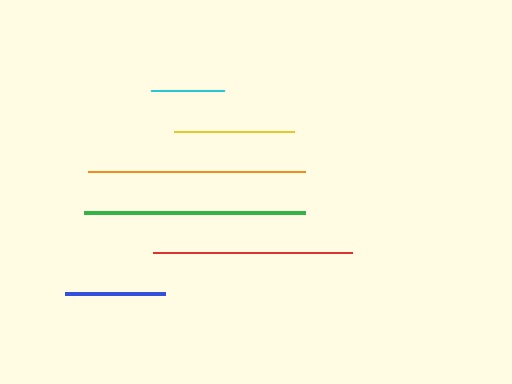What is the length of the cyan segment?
The cyan segment is approximately 73 pixels long.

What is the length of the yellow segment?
The yellow segment is approximately 121 pixels long.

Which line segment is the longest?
The green line is the longest at approximately 220 pixels.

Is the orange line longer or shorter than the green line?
The green line is longer than the orange line.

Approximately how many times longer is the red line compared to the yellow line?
The red line is approximately 1.7 times the length of the yellow line.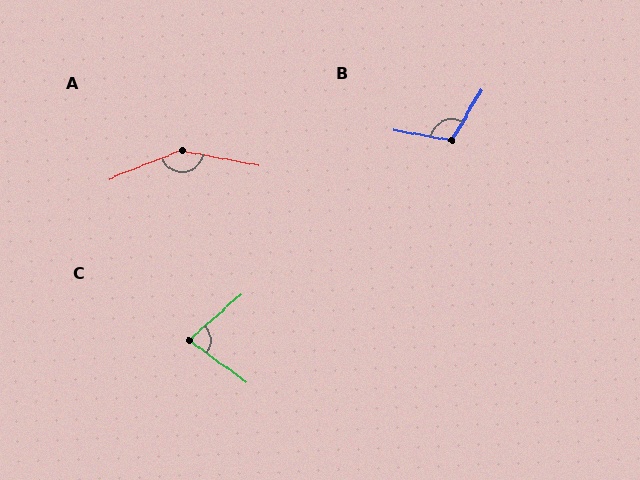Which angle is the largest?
A, at approximately 147 degrees.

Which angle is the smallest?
C, at approximately 78 degrees.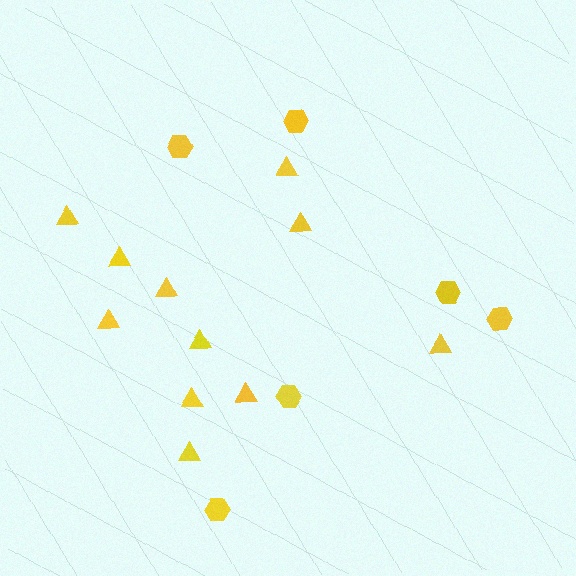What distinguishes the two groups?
There are 2 groups: one group of triangles (11) and one group of hexagons (6).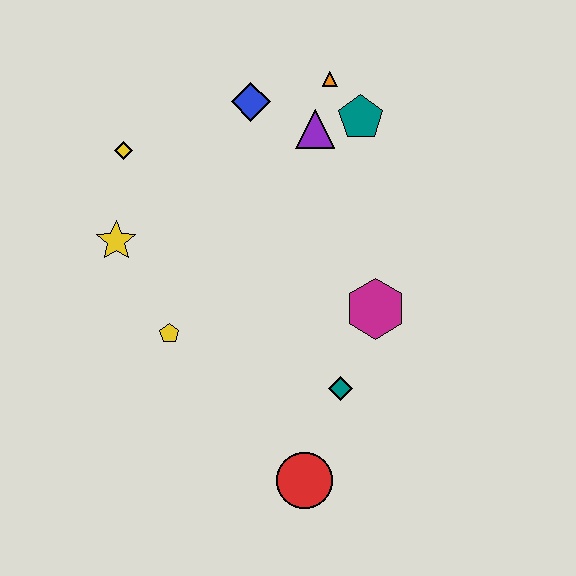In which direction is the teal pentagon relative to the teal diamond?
The teal pentagon is above the teal diamond.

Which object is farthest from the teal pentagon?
The red circle is farthest from the teal pentagon.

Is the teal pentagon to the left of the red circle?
No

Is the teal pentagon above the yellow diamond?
Yes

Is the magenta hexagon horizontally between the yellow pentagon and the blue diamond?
No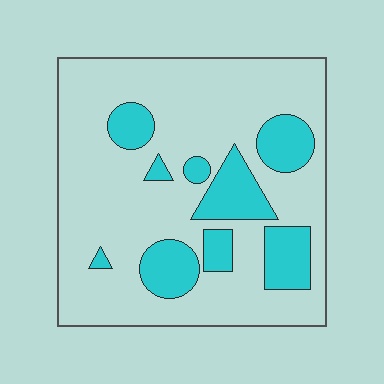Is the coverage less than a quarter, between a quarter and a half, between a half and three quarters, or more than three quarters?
Less than a quarter.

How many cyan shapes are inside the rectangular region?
9.